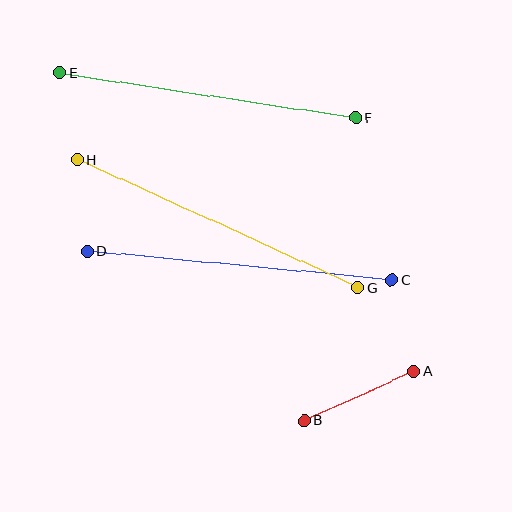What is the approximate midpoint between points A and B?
The midpoint is at approximately (359, 396) pixels.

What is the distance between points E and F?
The distance is approximately 299 pixels.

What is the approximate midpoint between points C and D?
The midpoint is at approximately (239, 265) pixels.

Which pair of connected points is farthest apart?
Points G and H are farthest apart.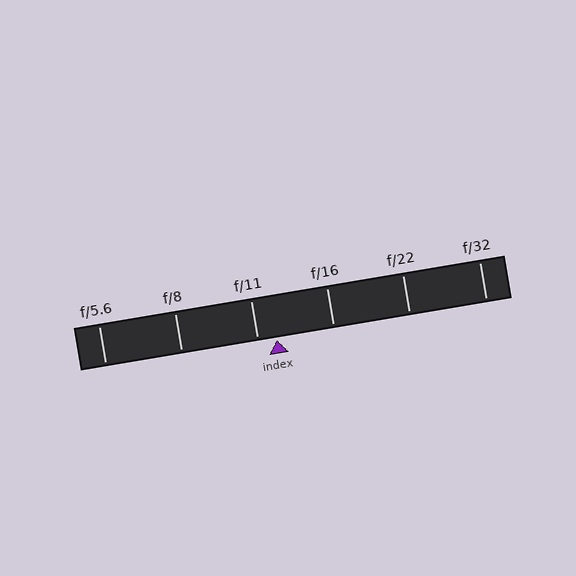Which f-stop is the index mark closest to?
The index mark is closest to f/11.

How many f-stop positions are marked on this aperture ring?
There are 6 f-stop positions marked.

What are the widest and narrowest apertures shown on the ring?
The widest aperture shown is f/5.6 and the narrowest is f/32.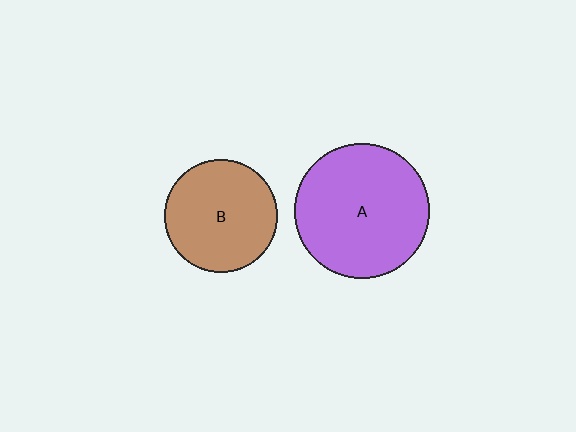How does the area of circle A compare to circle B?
Approximately 1.4 times.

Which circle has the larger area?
Circle A (purple).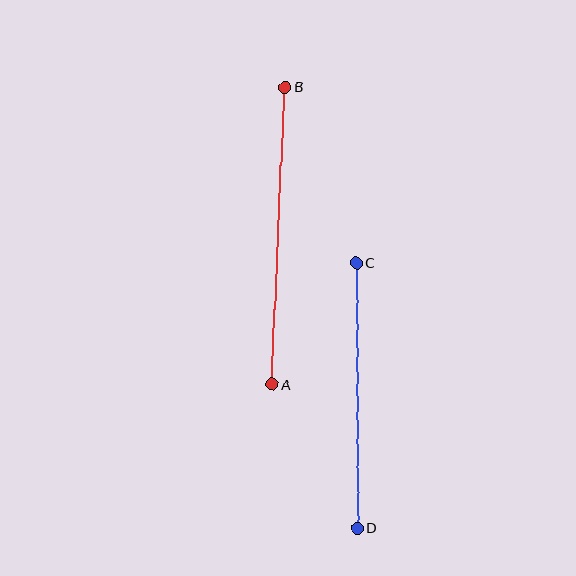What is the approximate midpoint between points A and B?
The midpoint is at approximately (279, 236) pixels.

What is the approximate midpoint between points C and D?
The midpoint is at approximately (357, 395) pixels.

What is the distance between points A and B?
The distance is approximately 298 pixels.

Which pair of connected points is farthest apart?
Points A and B are farthest apart.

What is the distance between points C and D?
The distance is approximately 265 pixels.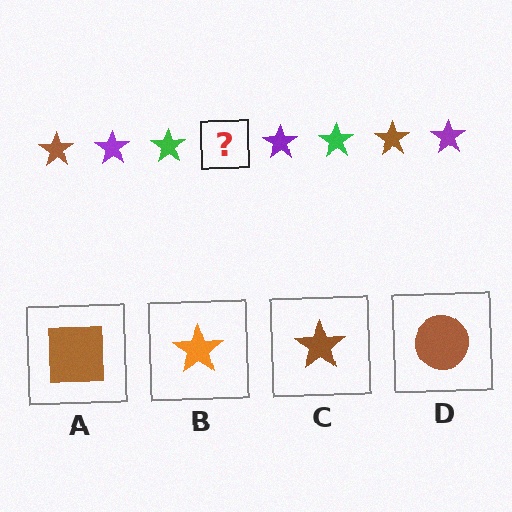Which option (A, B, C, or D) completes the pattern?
C.